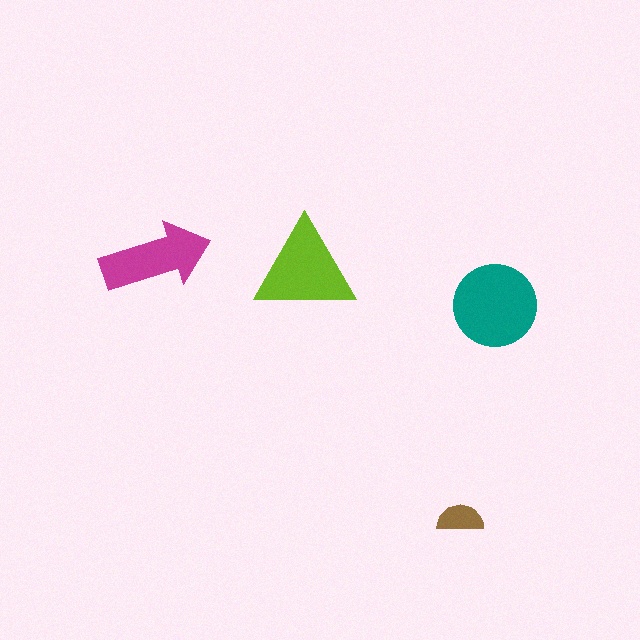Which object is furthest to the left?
The magenta arrow is leftmost.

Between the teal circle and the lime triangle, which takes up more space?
The teal circle.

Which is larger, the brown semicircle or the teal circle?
The teal circle.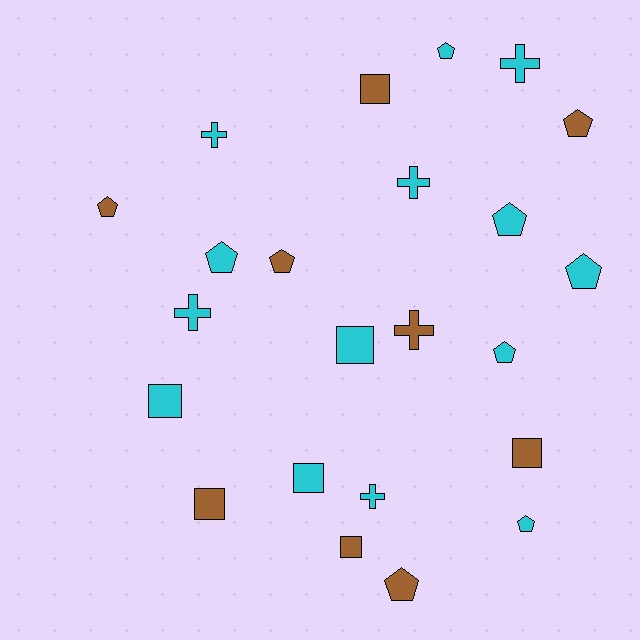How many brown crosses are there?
There is 1 brown cross.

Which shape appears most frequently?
Pentagon, with 10 objects.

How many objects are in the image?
There are 23 objects.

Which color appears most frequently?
Cyan, with 14 objects.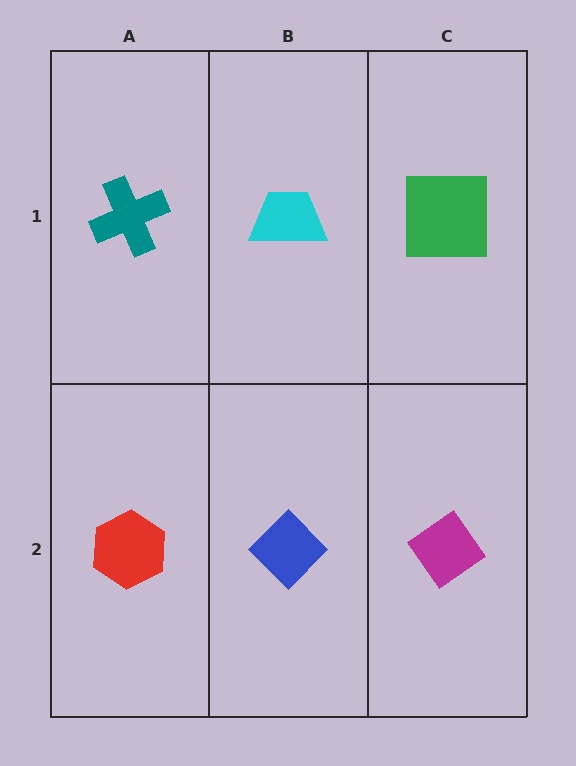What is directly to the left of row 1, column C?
A cyan trapezoid.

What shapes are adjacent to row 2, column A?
A teal cross (row 1, column A), a blue diamond (row 2, column B).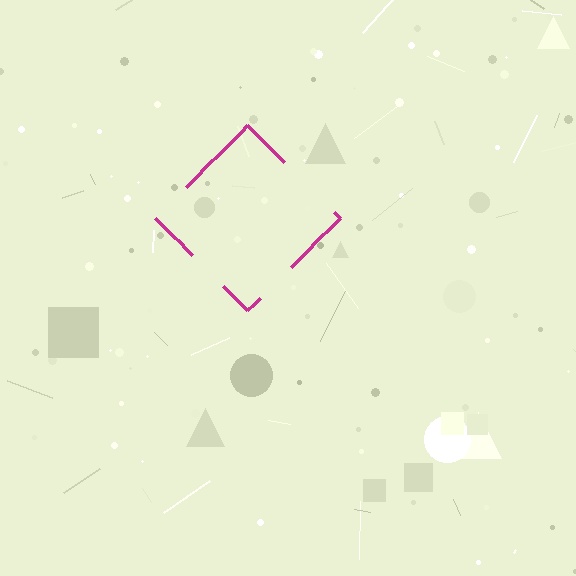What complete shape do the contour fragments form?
The contour fragments form a diamond.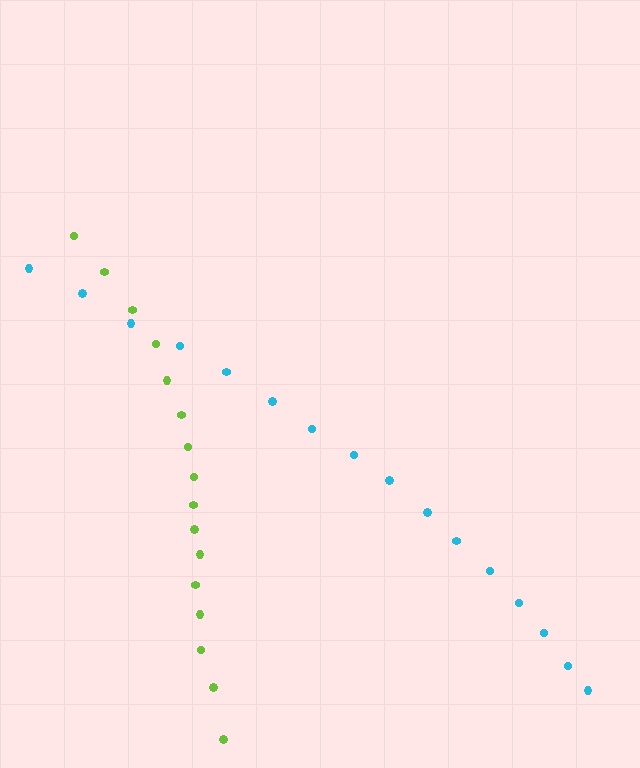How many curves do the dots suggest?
There are 2 distinct paths.